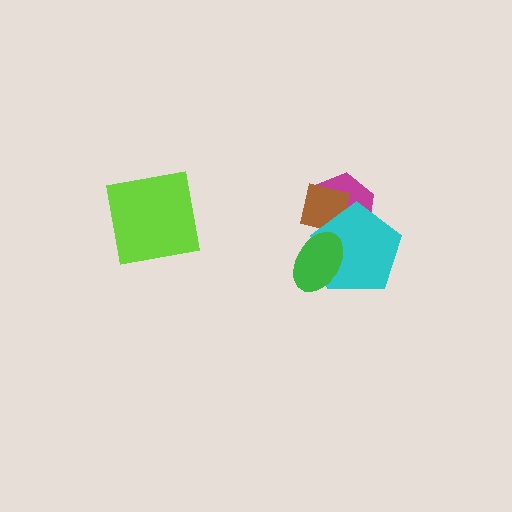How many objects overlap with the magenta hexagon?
3 objects overlap with the magenta hexagon.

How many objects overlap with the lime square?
0 objects overlap with the lime square.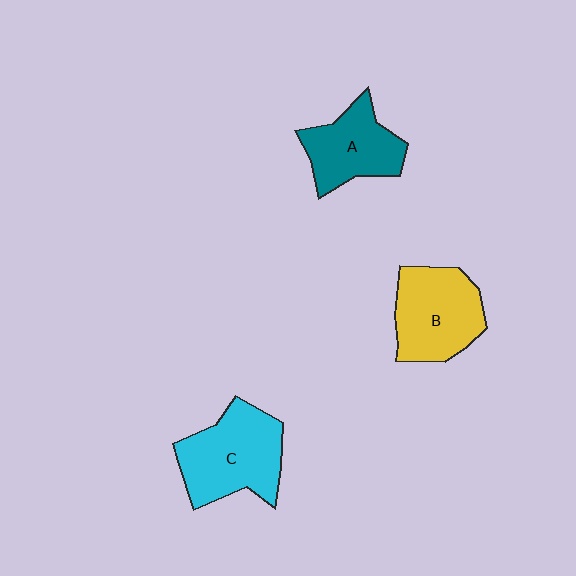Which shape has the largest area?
Shape C (cyan).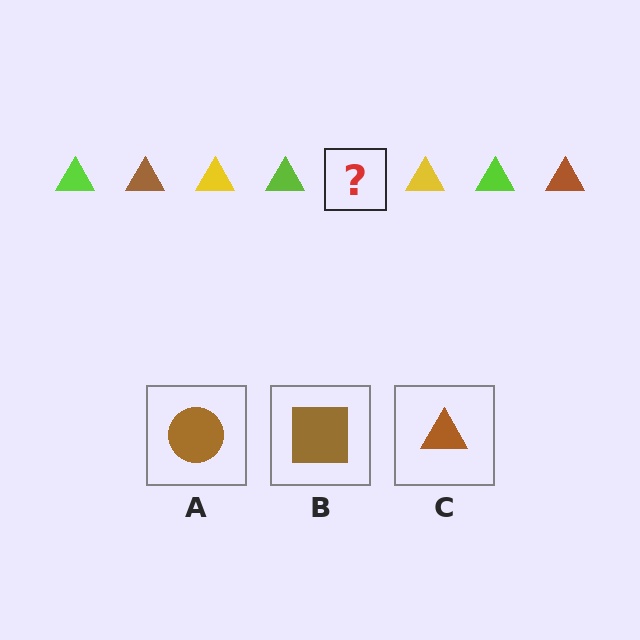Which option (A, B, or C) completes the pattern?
C.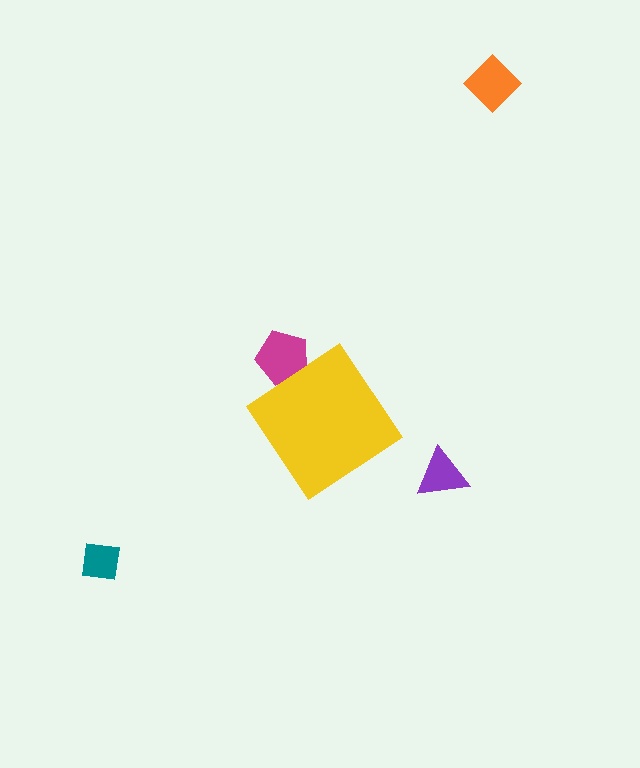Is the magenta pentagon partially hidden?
Yes, the magenta pentagon is partially hidden behind the yellow diamond.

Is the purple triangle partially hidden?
No, the purple triangle is fully visible.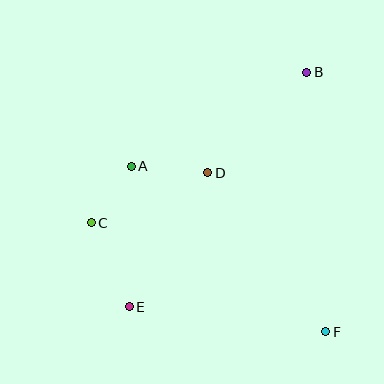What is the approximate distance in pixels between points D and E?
The distance between D and E is approximately 155 pixels.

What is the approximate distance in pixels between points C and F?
The distance between C and F is approximately 258 pixels.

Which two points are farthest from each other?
Points B and E are farthest from each other.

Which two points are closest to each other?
Points A and C are closest to each other.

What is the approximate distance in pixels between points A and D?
The distance between A and D is approximately 77 pixels.